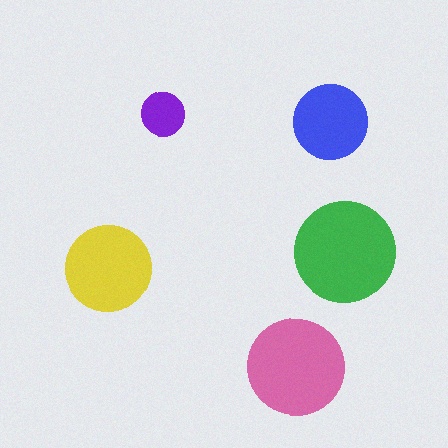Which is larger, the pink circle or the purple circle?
The pink one.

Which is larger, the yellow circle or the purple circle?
The yellow one.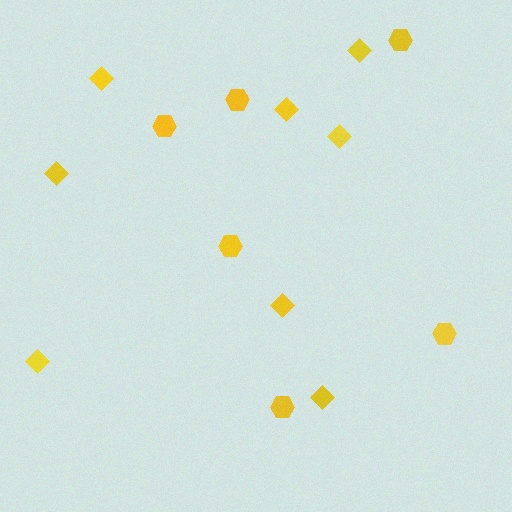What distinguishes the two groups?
There are 2 groups: one group of hexagons (6) and one group of diamonds (8).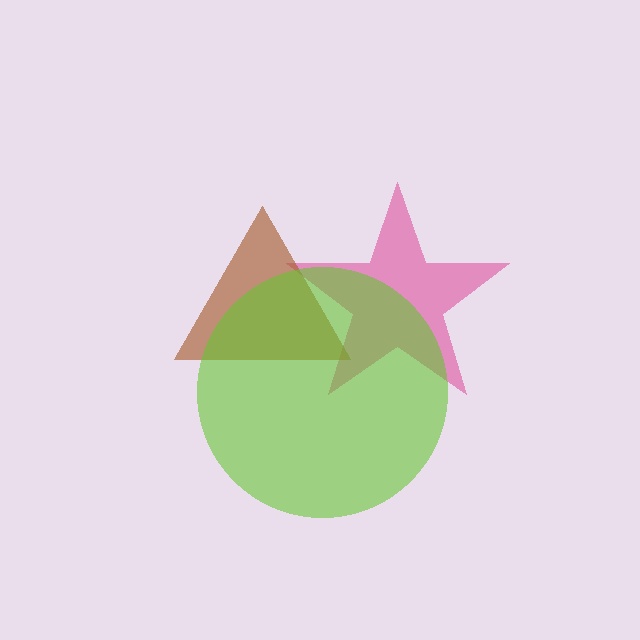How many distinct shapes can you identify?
There are 3 distinct shapes: a pink star, a brown triangle, a lime circle.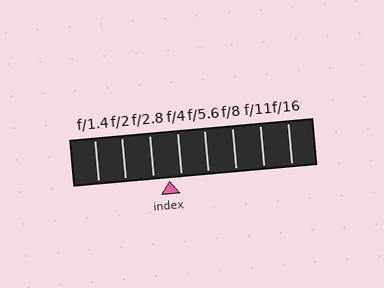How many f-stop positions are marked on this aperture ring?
There are 8 f-stop positions marked.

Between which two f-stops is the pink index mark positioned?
The index mark is between f/2.8 and f/4.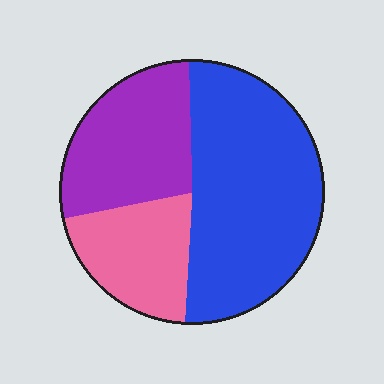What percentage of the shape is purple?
Purple covers 28% of the shape.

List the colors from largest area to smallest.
From largest to smallest: blue, purple, pink.